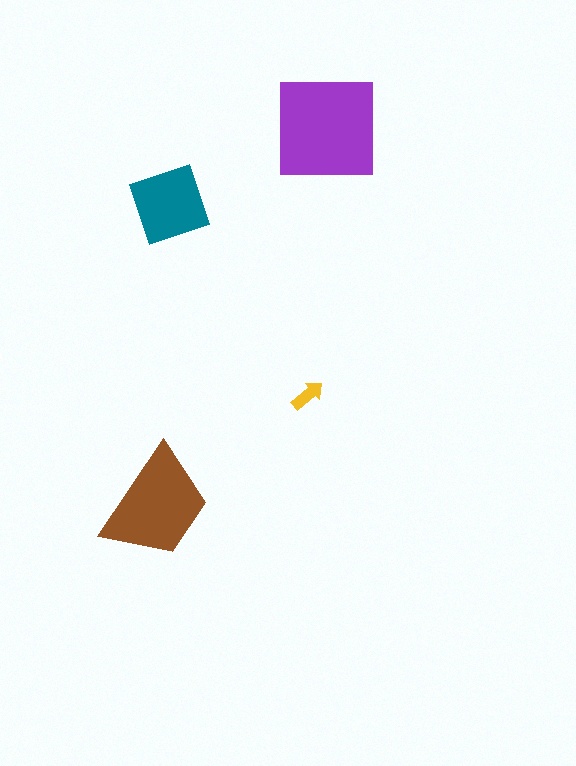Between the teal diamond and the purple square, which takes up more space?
The purple square.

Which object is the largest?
The purple square.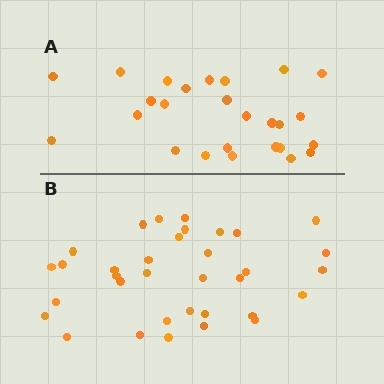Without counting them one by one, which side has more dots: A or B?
Region B (the bottom region) has more dots.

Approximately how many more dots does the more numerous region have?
Region B has roughly 8 or so more dots than region A.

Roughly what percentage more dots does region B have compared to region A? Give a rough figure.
About 30% more.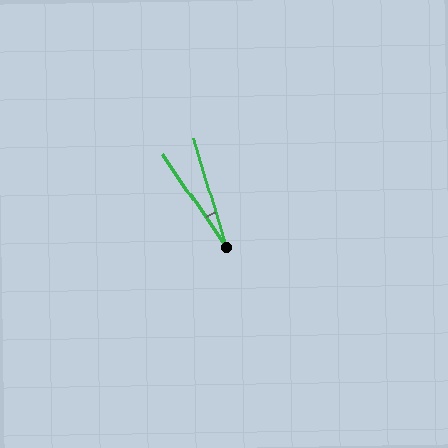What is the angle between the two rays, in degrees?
Approximately 17 degrees.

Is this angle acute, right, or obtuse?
It is acute.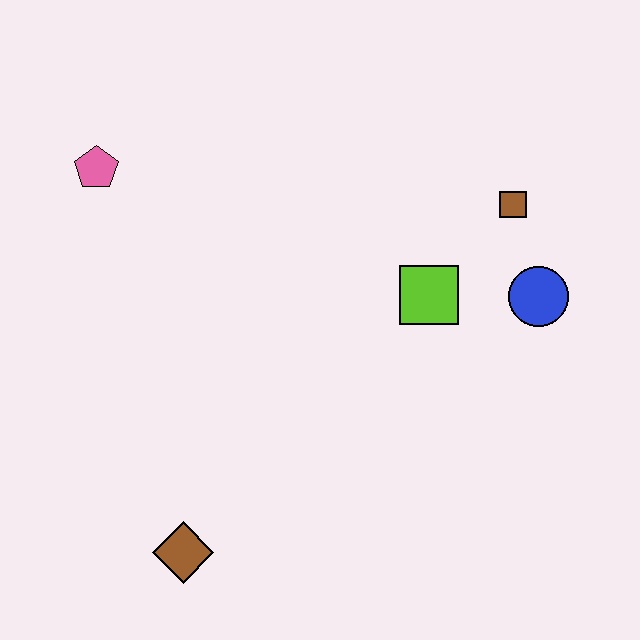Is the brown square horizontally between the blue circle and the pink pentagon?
Yes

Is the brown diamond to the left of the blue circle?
Yes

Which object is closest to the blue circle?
The brown square is closest to the blue circle.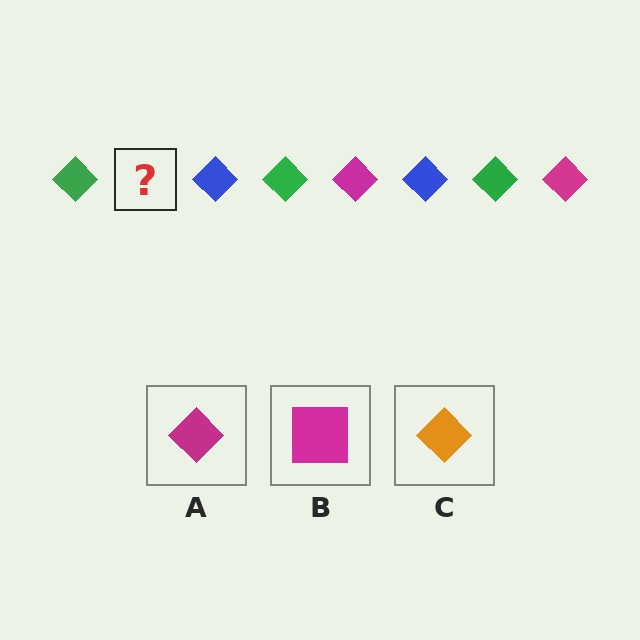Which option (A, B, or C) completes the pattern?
A.